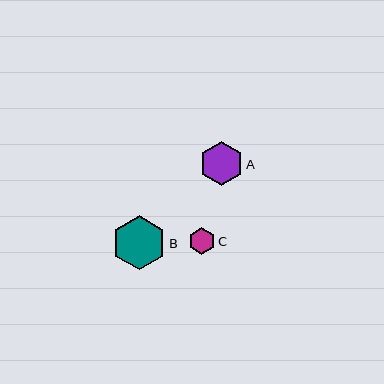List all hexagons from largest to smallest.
From largest to smallest: B, A, C.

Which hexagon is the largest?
Hexagon B is the largest with a size of approximately 54 pixels.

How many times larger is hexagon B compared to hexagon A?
Hexagon B is approximately 1.2 times the size of hexagon A.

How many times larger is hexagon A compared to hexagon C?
Hexagon A is approximately 1.6 times the size of hexagon C.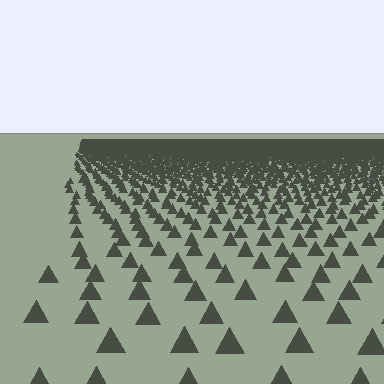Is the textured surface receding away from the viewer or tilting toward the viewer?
The surface is receding away from the viewer. Texture elements get smaller and denser toward the top.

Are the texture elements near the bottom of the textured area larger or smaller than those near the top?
Larger. Near the bottom, elements are closer to the viewer and appear at a bigger on-screen size.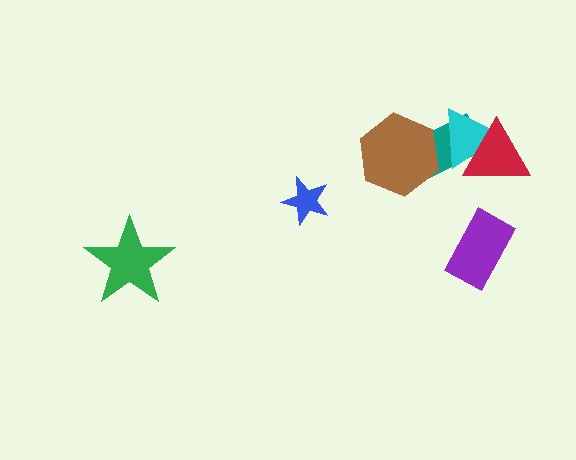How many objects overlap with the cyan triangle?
2 objects overlap with the cyan triangle.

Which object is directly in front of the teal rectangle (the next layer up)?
The cyan triangle is directly in front of the teal rectangle.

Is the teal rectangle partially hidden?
Yes, it is partially covered by another shape.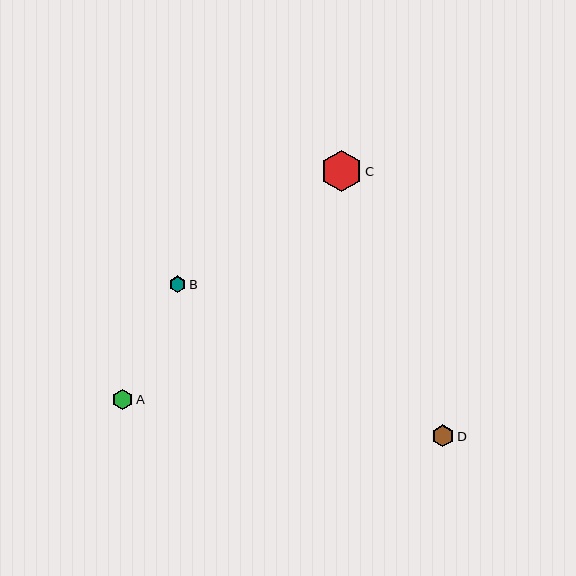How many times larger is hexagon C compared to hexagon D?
Hexagon C is approximately 1.9 times the size of hexagon D.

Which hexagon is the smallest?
Hexagon B is the smallest with a size of approximately 16 pixels.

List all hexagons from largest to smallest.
From largest to smallest: C, D, A, B.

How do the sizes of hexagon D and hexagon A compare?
Hexagon D and hexagon A are approximately the same size.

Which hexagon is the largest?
Hexagon C is the largest with a size of approximately 41 pixels.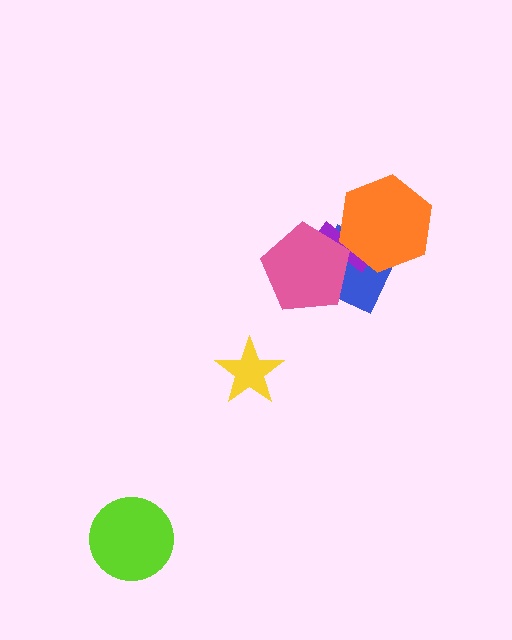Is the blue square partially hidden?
Yes, it is partially covered by another shape.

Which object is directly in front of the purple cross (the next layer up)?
The pink pentagon is directly in front of the purple cross.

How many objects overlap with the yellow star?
0 objects overlap with the yellow star.